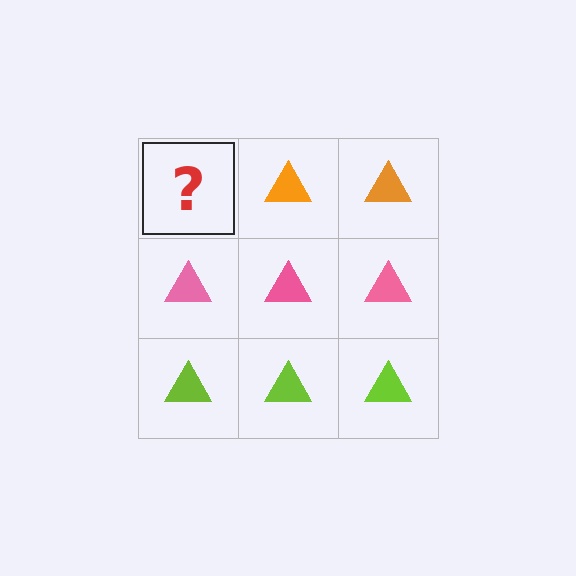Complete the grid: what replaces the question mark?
The question mark should be replaced with an orange triangle.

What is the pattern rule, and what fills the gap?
The rule is that each row has a consistent color. The gap should be filled with an orange triangle.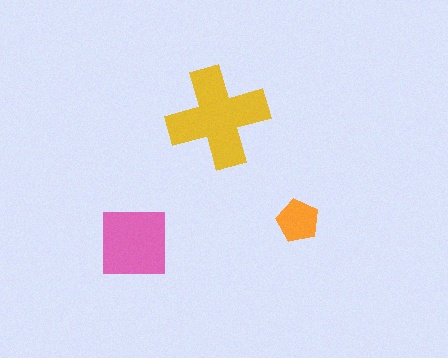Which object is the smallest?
The orange pentagon.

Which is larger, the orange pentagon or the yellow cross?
The yellow cross.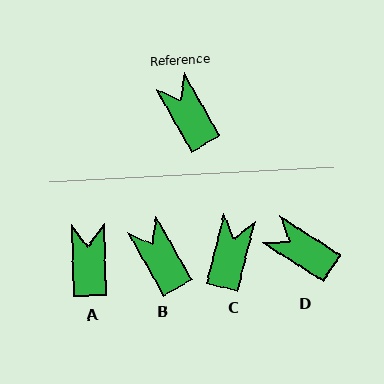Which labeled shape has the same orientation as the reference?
B.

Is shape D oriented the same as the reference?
No, it is off by about 28 degrees.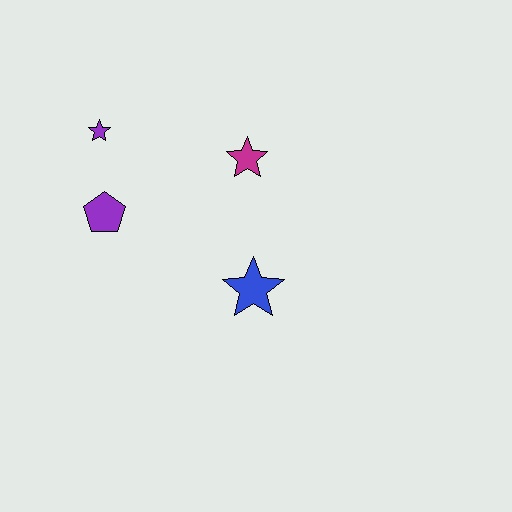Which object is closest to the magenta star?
The blue star is closest to the magenta star.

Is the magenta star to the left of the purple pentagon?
No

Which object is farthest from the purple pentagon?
The blue star is farthest from the purple pentagon.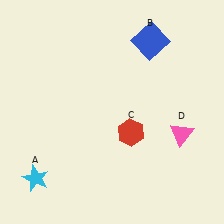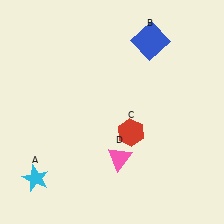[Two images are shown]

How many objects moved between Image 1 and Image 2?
1 object moved between the two images.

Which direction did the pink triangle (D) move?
The pink triangle (D) moved left.